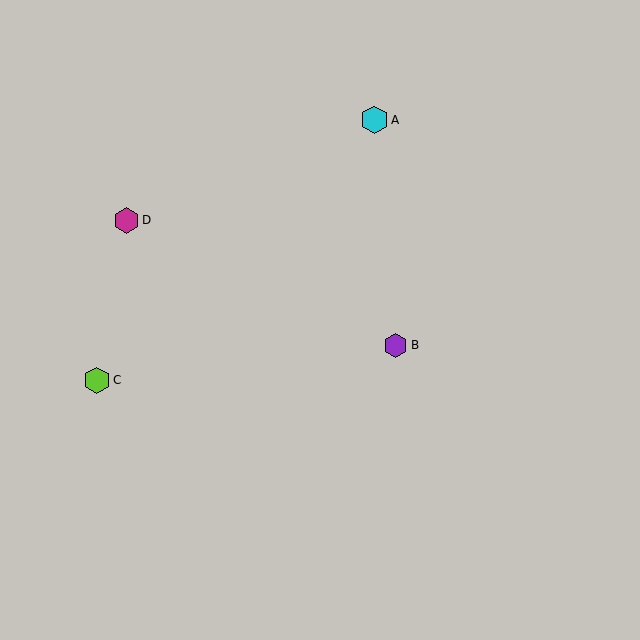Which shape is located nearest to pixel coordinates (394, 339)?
The purple hexagon (labeled B) at (396, 345) is nearest to that location.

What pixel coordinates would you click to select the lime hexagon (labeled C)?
Click at (97, 380) to select the lime hexagon C.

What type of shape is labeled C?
Shape C is a lime hexagon.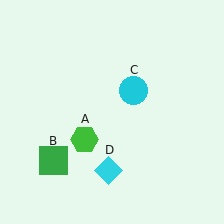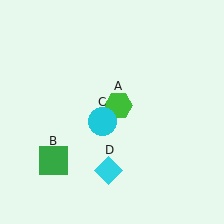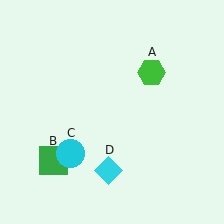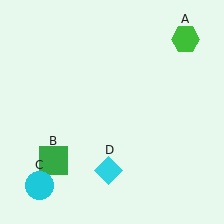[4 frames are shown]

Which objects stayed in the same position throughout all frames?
Green square (object B) and cyan diamond (object D) remained stationary.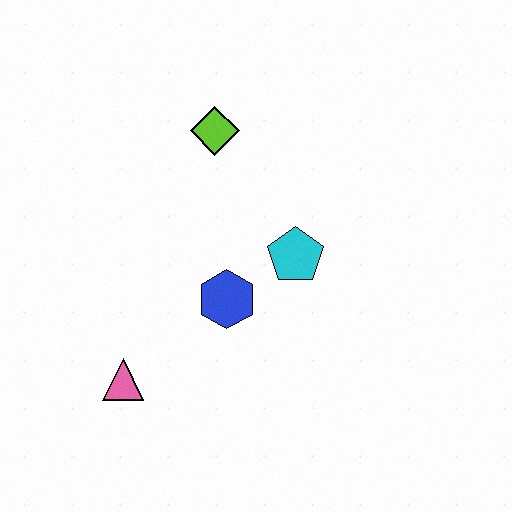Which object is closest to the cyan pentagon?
The blue hexagon is closest to the cyan pentagon.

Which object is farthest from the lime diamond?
The pink triangle is farthest from the lime diamond.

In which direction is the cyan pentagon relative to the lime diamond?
The cyan pentagon is below the lime diamond.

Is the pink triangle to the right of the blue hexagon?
No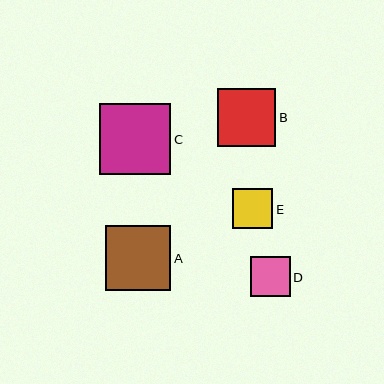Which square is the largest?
Square C is the largest with a size of approximately 71 pixels.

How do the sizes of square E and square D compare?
Square E and square D are approximately the same size.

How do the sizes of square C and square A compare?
Square C and square A are approximately the same size.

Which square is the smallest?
Square D is the smallest with a size of approximately 40 pixels.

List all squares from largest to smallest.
From largest to smallest: C, A, B, E, D.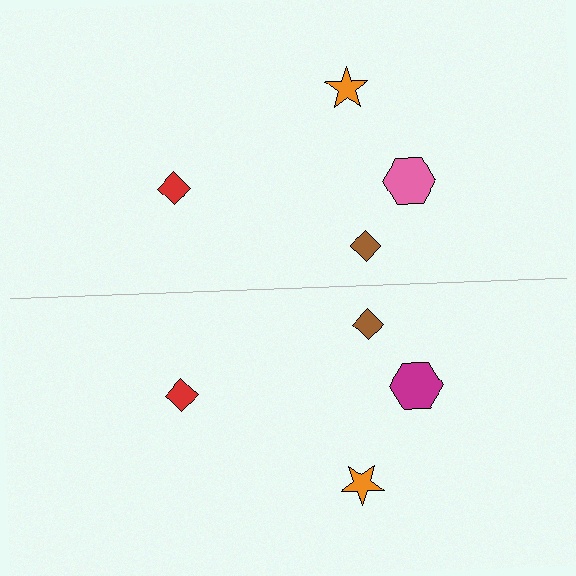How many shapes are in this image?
There are 8 shapes in this image.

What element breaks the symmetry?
The magenta hexagon on the bottom side breaks the symmetry — its mirror counterpart is pink.